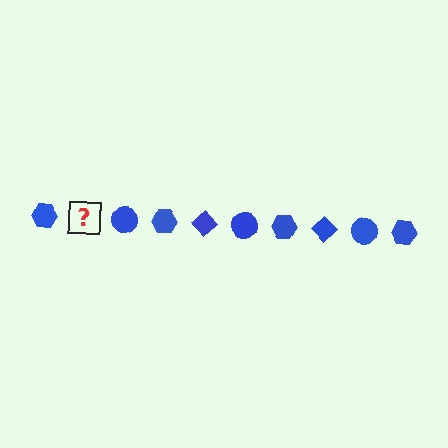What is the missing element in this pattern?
The missing element is a blue diamond.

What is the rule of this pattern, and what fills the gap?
The rule is that the pattern cycles through hexagon, diamond, circle shapes in blue. The gap should be filled with a blue diamond.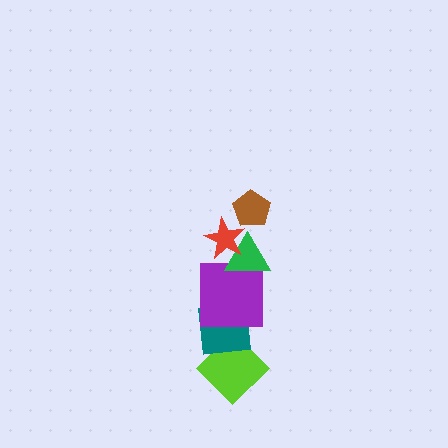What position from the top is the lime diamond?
The lime diamond is 6th from the top.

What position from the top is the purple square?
The purple square is 4th from the top.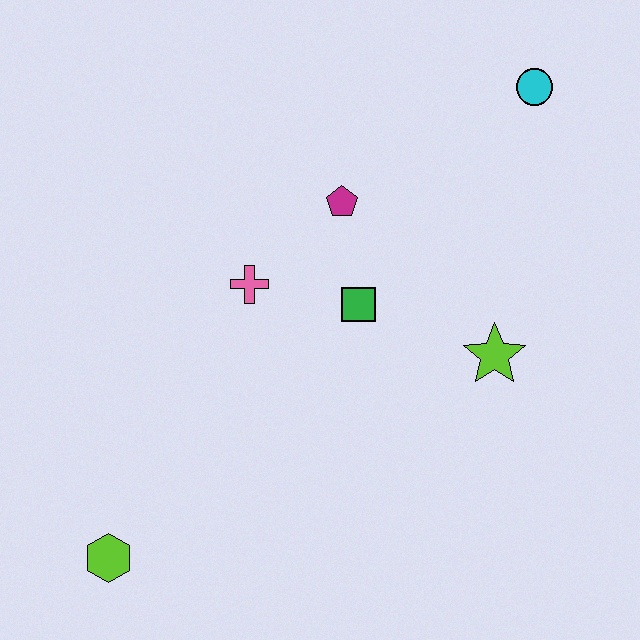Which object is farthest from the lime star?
The lime hexagon is farthest from the lime star.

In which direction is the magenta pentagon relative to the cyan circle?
The magenta pentagon is to the left of the cyan circle.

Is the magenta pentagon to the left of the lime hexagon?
No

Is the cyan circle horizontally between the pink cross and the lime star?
No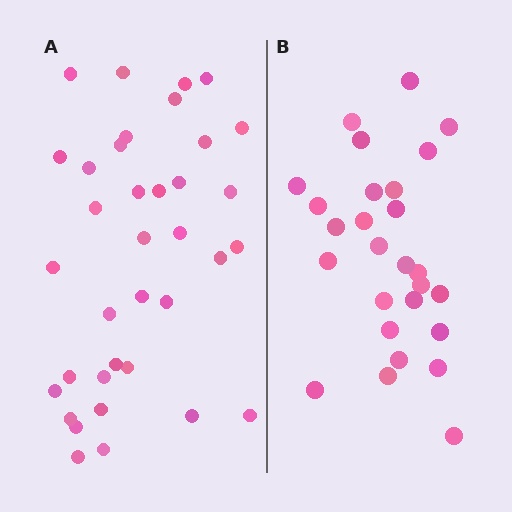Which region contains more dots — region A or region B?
Region A (the left region) has more dots.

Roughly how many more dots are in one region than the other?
Region A has roughly 8 or so more dots than region B.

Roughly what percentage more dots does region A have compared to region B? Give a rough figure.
About 35% more.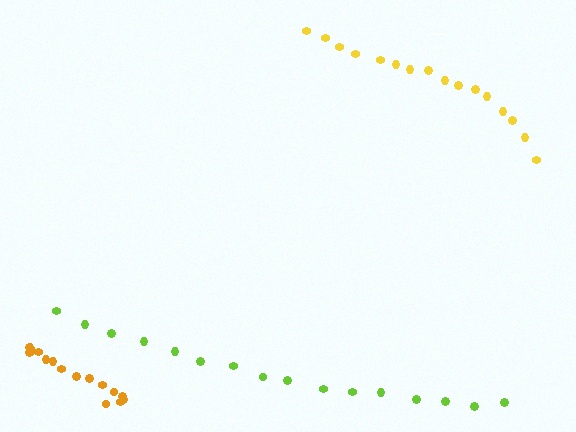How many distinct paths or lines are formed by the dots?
There are 3 distinct paths.